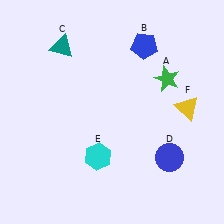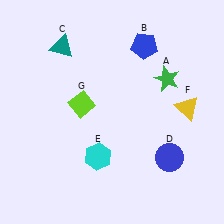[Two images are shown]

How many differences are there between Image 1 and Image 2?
There is 1 difference between the two images.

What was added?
A lime diamond (G) was added in Image 2.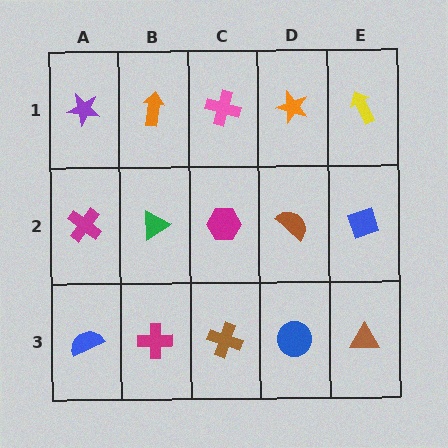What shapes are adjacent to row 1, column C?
A magenta hexagon (row 2, column C), an orange arrow (row 1, column B), an orange star (row 1, column D).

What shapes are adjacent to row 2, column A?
A purple star (row 1, column A), a blue semicircle (row 3, column A), a green triangle (row 2, column B).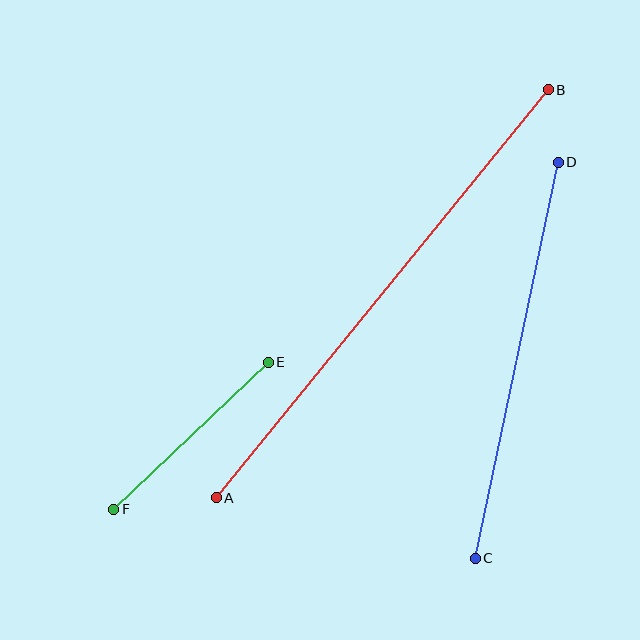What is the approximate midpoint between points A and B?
The midpoint is at approximately (382, 294) pixels.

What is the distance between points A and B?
The distance is approximately 526 pixels.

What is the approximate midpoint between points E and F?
The midpoint is at approximately (191, 436) pixels.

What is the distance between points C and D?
The distance is approximately 404 pixels.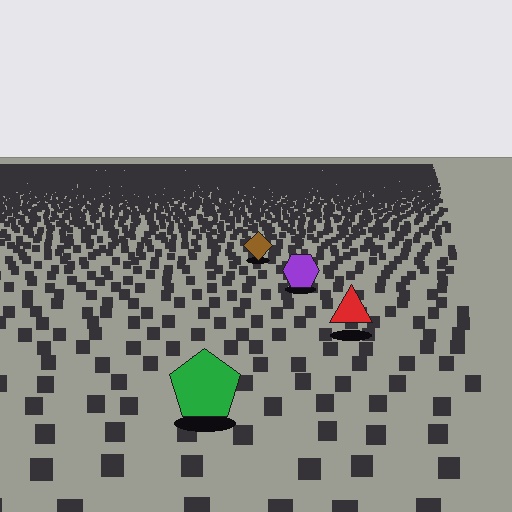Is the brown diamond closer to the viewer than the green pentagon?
No. The green pentagon is closer — you can tell from the texture gradient: the ground texture is coarser near it.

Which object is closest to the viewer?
The green pentagon is closest. The texture marks near it are larger and more spread out.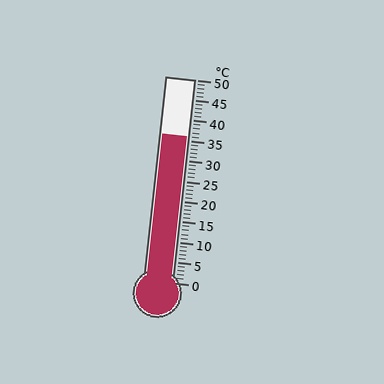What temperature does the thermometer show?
The thermometer shows approximately 36°C.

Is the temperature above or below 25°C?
The temperature is above 25°C.